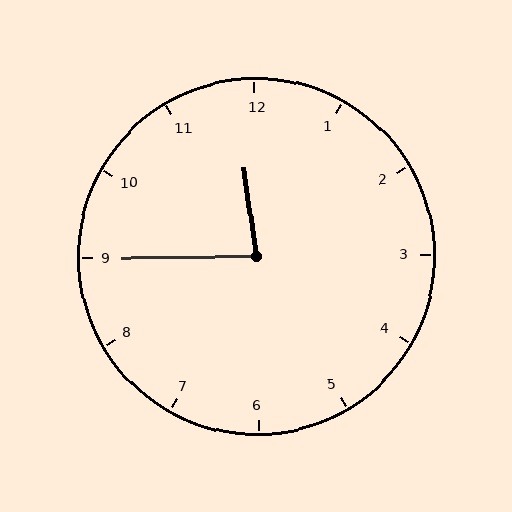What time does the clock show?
11:45.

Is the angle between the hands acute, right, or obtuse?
It is acute.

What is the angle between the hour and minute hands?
Approximately 82 degrees.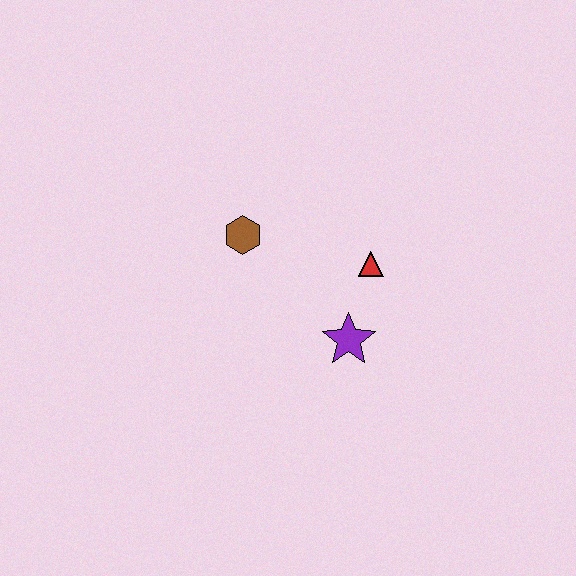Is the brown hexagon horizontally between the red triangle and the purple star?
No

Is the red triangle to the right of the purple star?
Yes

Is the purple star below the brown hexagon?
Yes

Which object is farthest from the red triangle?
The brown hexagon is farthest from the red triangle.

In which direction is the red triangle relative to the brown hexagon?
The red triangle is to the right of the brown hexagon.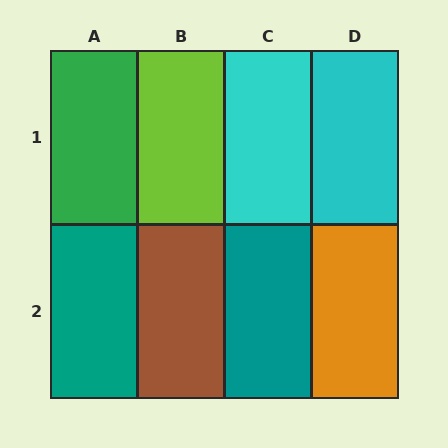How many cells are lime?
1 cell is lime.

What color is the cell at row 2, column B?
Brown.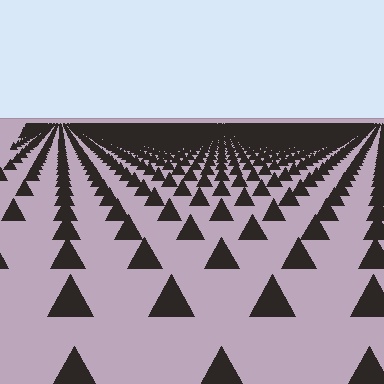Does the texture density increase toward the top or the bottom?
Density increases toward the top.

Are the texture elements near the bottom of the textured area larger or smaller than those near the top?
Larger. Near the bottom, elements are closer to the viewer and appear at a bigger on-screen size.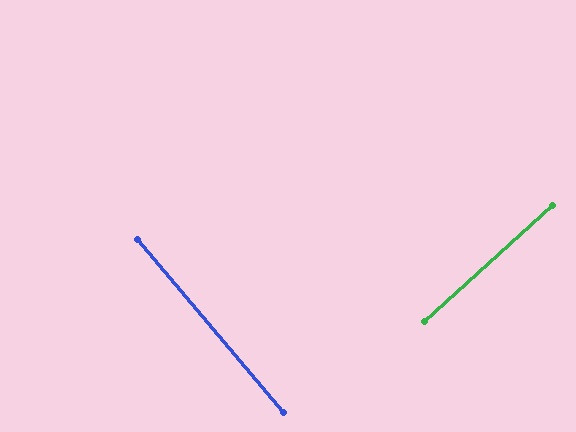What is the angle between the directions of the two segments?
Approximately 88 degrees.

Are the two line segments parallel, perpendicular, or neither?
Perpendicular — they meet at approximately 88°.